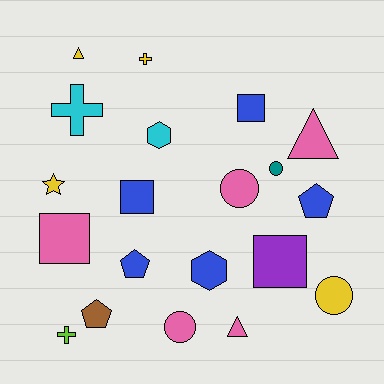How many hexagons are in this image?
There are 2 hexagons.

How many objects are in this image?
There are 20 objects.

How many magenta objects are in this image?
There are no magenta objects.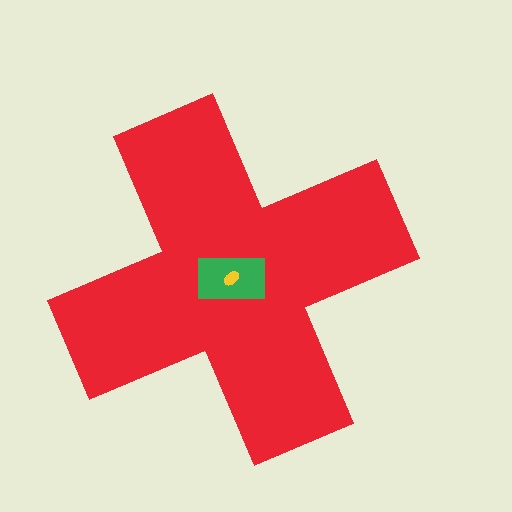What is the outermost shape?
The red cross.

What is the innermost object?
The yellow ellipse.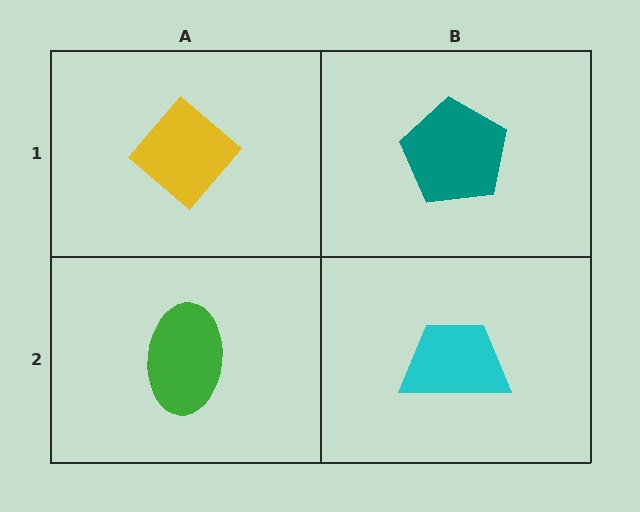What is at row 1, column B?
A teal pentagon.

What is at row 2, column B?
A cyan trapezoid.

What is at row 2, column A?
A green ellipse.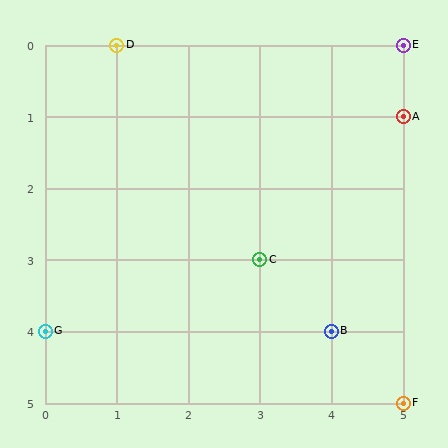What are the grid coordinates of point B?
Point B is at grid coordinates (4, 4).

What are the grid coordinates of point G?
Point G is at grid coordinates (0, 4).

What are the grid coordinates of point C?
Point C is at grid coordinates (3, 3).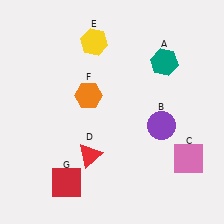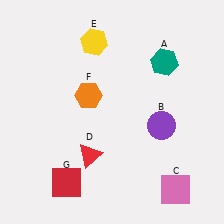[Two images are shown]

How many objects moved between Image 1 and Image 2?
1 object moved between the two images.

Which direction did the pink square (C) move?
The pink square (C) moved down.